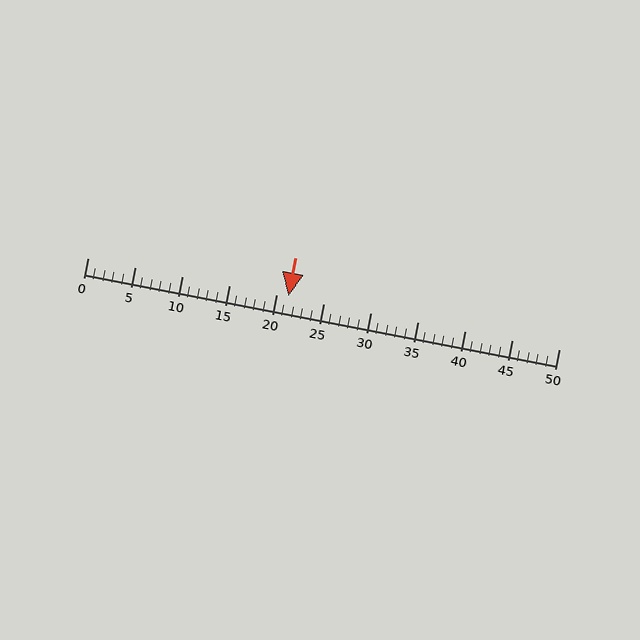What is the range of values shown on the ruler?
The ruler shows values from 0 to 50.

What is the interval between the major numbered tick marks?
The major tick marks are spaced 5 units apart.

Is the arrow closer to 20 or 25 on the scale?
The arrow is closer to 20.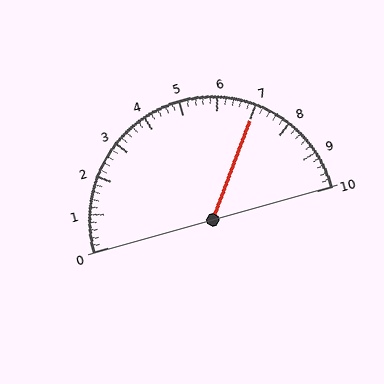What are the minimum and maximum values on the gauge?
The gauge ranges from 0 to 10.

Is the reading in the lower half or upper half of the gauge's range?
The reading is in the upper half of the range (0 to 10).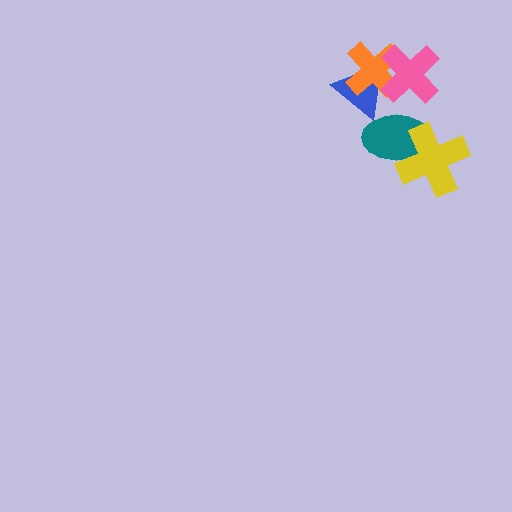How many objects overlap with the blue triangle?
3 objects overlap with the blue triangle.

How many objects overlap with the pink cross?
2 objects overlap with the pink cross.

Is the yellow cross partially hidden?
No, no other shape covers it.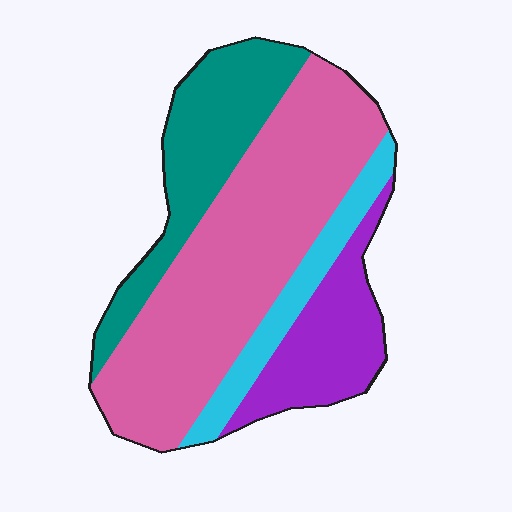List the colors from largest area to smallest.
From largest to smallest: pink, teal, purple, cyan.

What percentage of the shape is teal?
Teal takes up about one fifth (1/5) of the shape.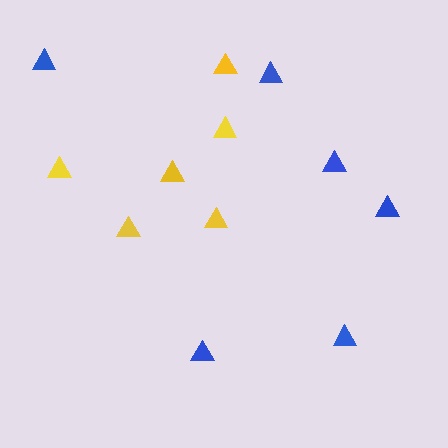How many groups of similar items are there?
There are 2 groups: one group of yellow triangles (6) and one group of blue triangles (6).